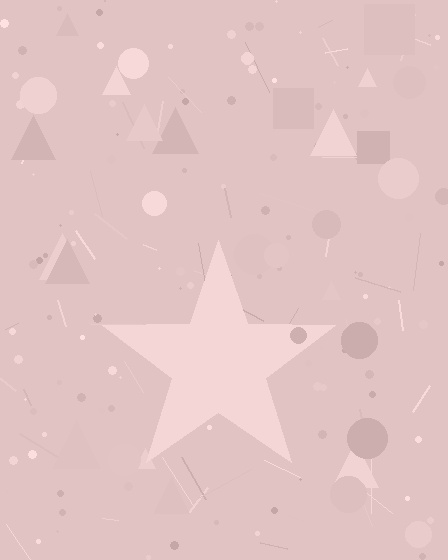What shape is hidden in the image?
A star is hidden in the image.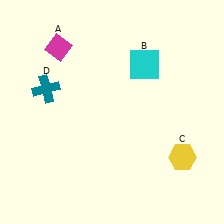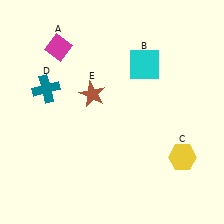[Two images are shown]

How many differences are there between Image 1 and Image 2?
There is 1 difference between the two images.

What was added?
A brown star (E) was added in Image 2.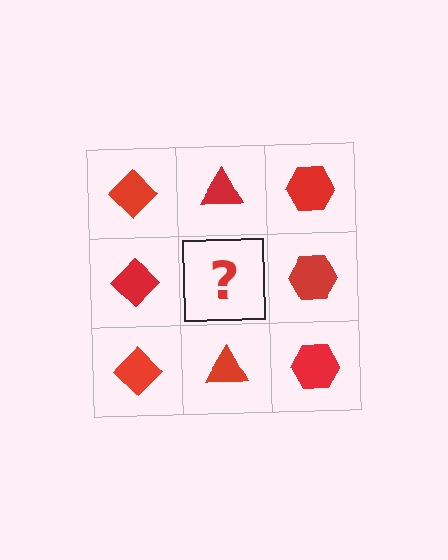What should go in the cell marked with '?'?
The missing cell should contain a red triangle.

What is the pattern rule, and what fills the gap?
The rule is that each column has a consistent shape. The gap should be filled with a red triangle.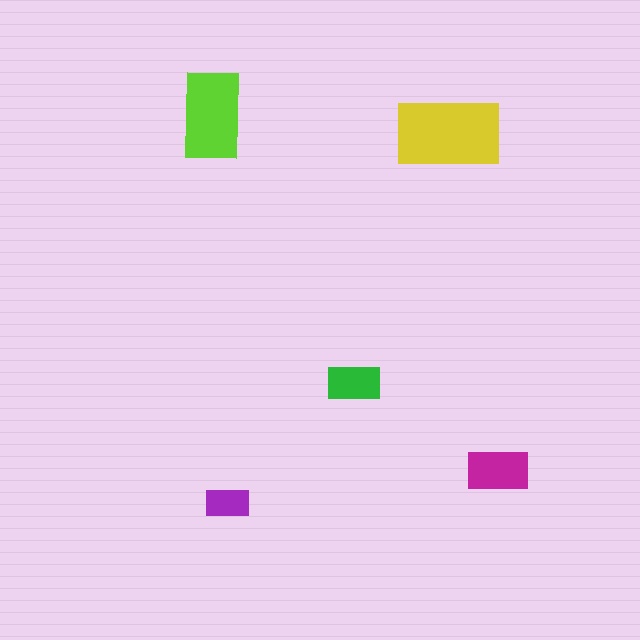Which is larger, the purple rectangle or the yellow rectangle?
The yellow one.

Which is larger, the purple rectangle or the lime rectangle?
The lime one.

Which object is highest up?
The lime rectangle is topmost.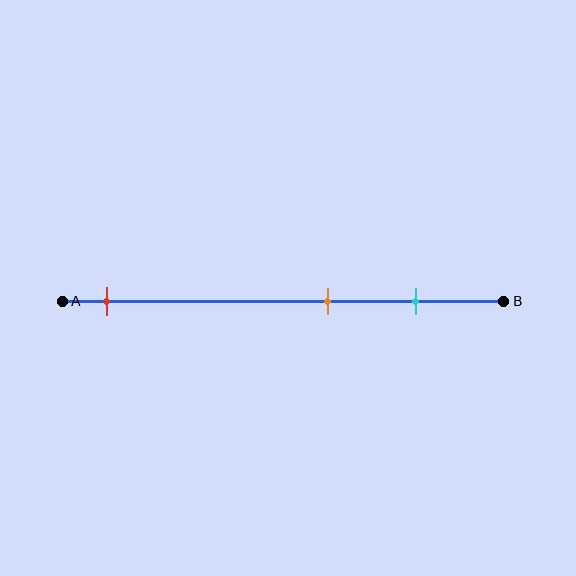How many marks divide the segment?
There are 3 marks dividing the segment.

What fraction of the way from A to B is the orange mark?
The orange mark is approximately 60% (0.6) of the way from A to B.